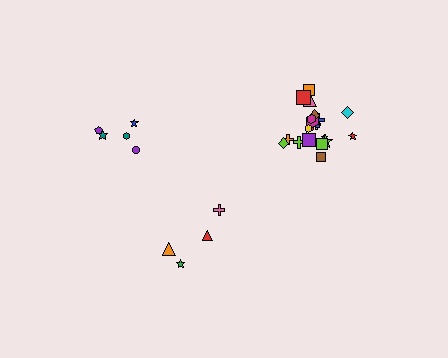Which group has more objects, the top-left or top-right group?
The top-right group.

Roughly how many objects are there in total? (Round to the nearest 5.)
Roughly 30 objects in total.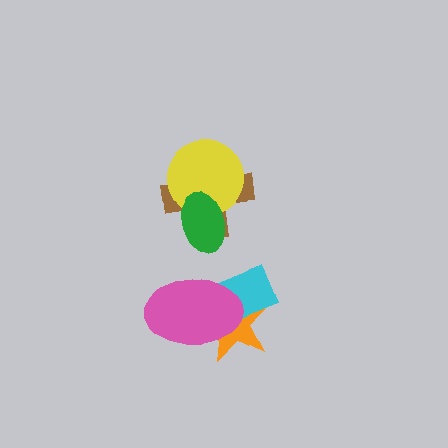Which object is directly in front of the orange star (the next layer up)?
The cyan rectangle is directly in front of the orange star.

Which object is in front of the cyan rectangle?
The pink ellipse is in front of the cyan rectangle.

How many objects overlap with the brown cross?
2 objects overlap with the brown cross.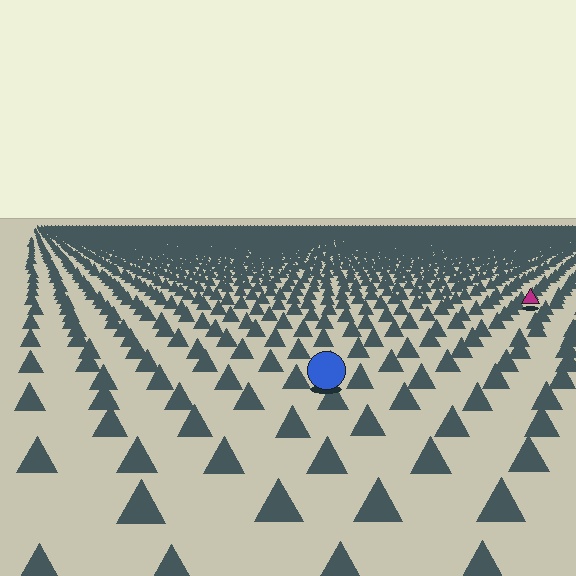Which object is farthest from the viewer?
The magenta triangle is farthest from the viewer. It appears smaller and the ground texture around it is denser.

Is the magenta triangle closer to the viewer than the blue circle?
No. The blue circle is closer — you can tell from the texture gradient: the ground texture is coarser near it.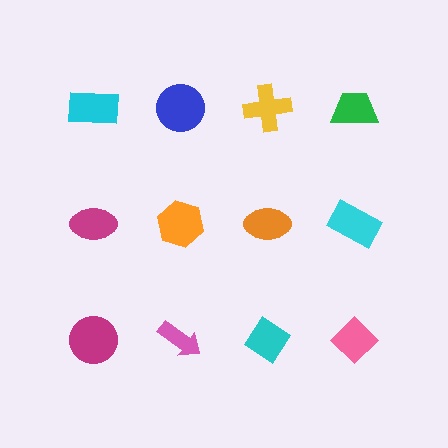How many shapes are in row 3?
4 shapes.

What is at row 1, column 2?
A blue circle.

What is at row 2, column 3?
An orange ellipse.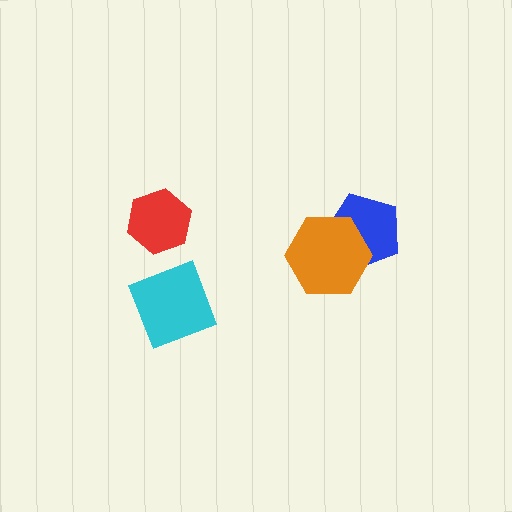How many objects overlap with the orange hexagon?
1 object overlaps with the orange hexagon.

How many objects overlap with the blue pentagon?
1 object overlaps with the blue pentagon.